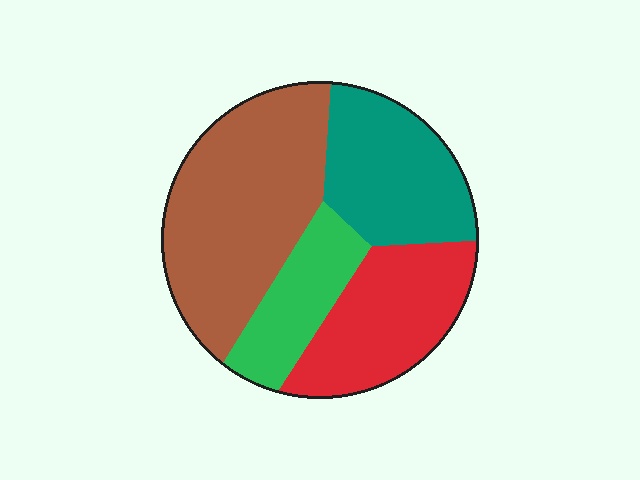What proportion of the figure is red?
Red covers about 25% of the figure.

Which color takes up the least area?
Green, at roughly 15%.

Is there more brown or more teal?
Brown.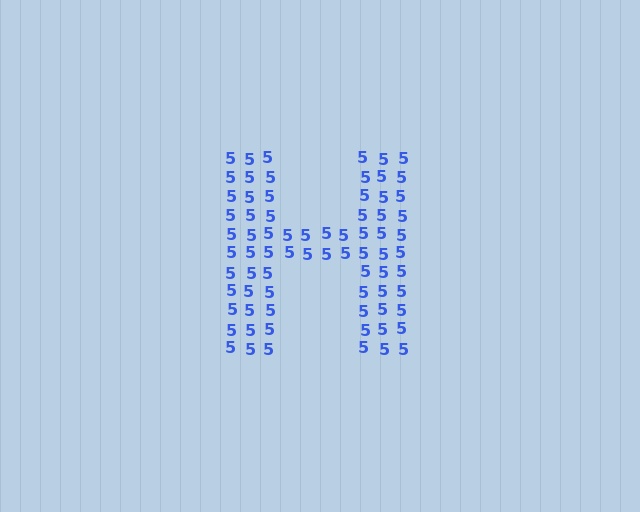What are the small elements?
The small elements are digit 5's.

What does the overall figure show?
The overall figure shows the letter H.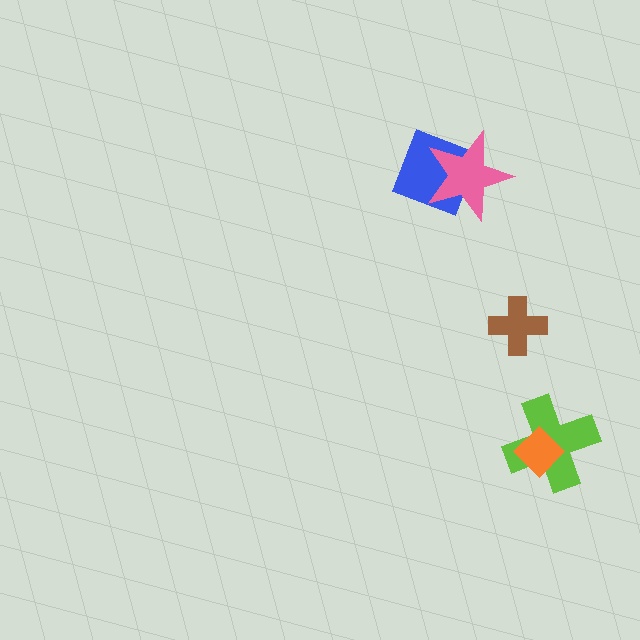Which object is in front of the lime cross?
The orange diamond is in front of the lime cross.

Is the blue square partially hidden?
Yes, it is partially covered by another shape.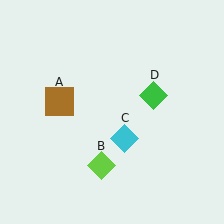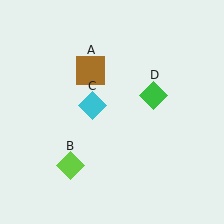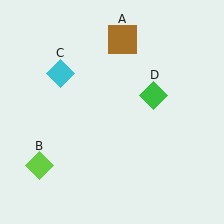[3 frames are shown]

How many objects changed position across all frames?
3 objects changed position: brown square (object A), lime diamond (object B), cyan diamond (object C).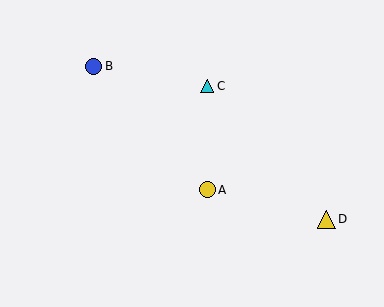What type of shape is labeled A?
Shape A is a yellow circle.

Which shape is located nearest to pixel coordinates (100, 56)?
The blue circle (labeled B) at (94, 66) is nearest to that location.